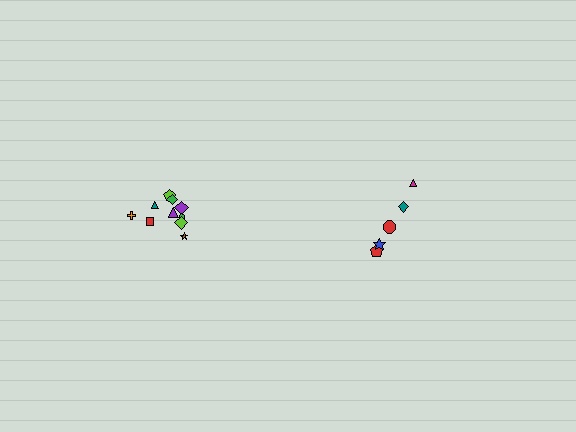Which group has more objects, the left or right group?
The left group.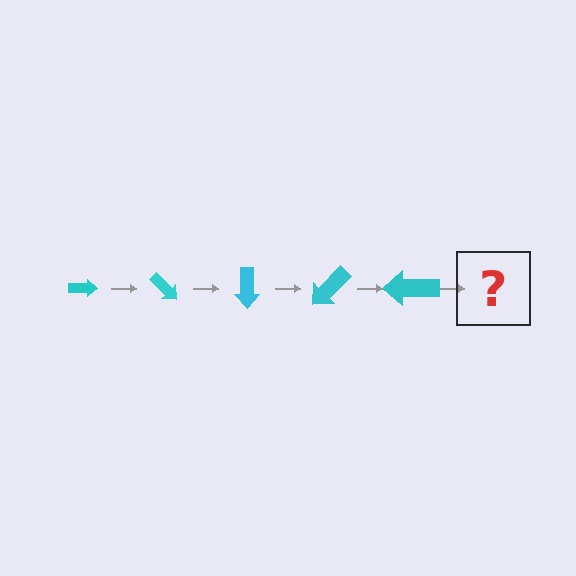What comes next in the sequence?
The next element should be an arrow, larger than the previous one and rotated 225 degrees from the start.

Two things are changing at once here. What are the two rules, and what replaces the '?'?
The two rules are that the arrow grows larger each step and it rotates 45 degrees each step. The '?' should be an arrow, larger than the previous one and rotated 225 degrees from the start.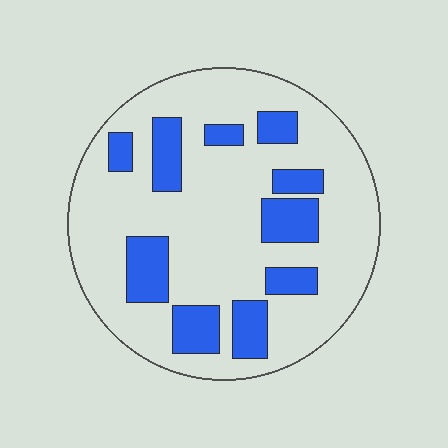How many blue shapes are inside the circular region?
10.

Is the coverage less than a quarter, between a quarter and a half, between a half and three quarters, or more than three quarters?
Less than a quarter.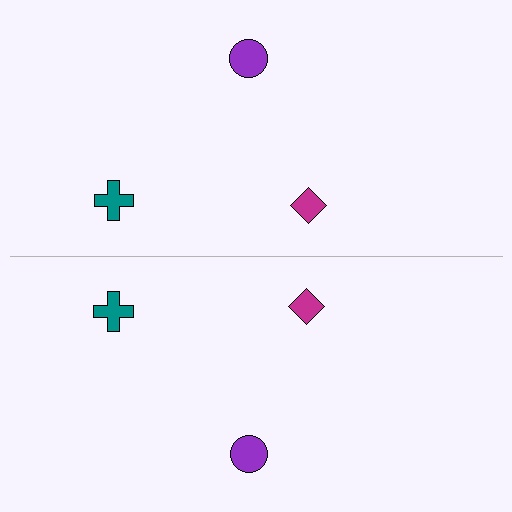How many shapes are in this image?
There are 6 shapes in this image.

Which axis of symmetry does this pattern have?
The pattern has a horizontal axis of symmetry running through the center of the image.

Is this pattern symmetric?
Yes, this pattern has bilateral (reflection) symmetry.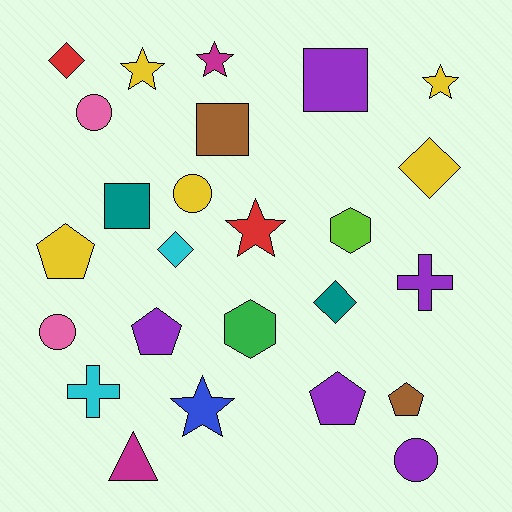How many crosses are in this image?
There are 2 crosses.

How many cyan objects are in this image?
There are 2 cyan objects.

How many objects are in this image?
There are 25 objects.